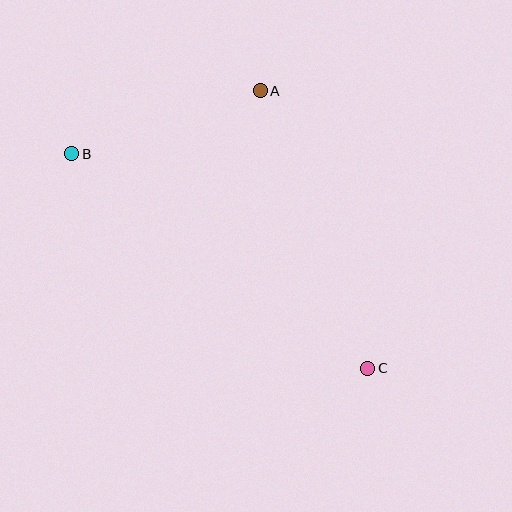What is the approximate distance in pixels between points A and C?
The distance between A and C is approximately 297 pixels.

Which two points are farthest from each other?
Points B and C are farthest from each other.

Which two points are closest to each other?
Points A and B are closest to each other.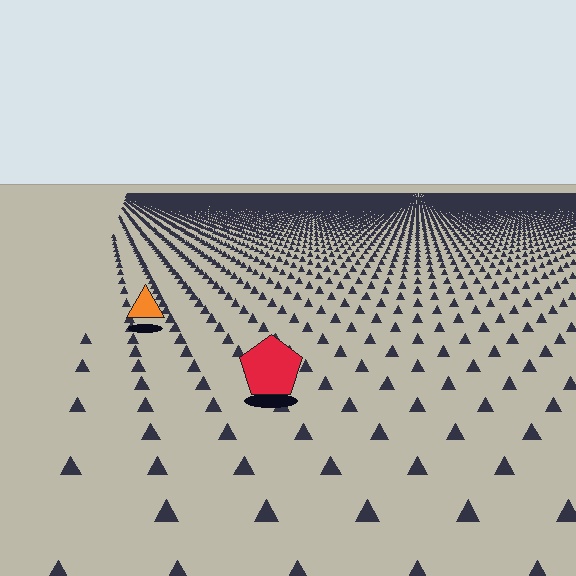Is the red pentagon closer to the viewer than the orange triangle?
Yes. The red pentagon is closer — you can tell from the texture gradient: the ground texture is coarser near it.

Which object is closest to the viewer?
The red pentagon is closest. The texture marks near it are larger and more spread out.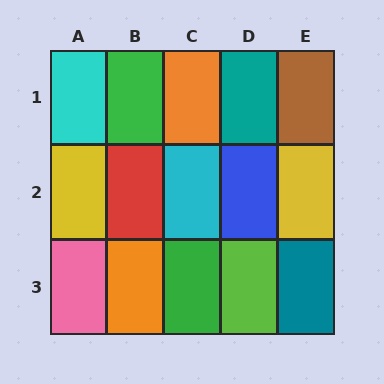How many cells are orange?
2 cells are orange.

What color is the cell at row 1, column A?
Cyan.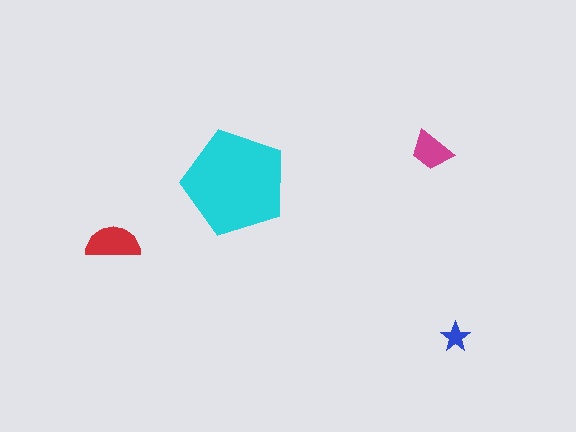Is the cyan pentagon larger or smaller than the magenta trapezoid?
Larger.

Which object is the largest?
The cyan pentagon.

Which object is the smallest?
The blue star.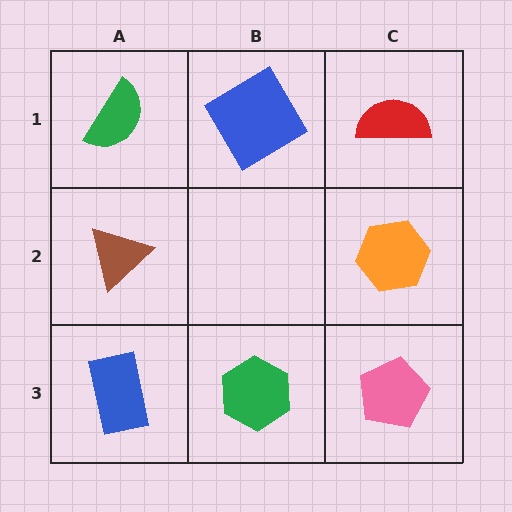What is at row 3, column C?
A pink pentagon.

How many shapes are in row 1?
3 shapes.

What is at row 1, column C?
A red semicircle.